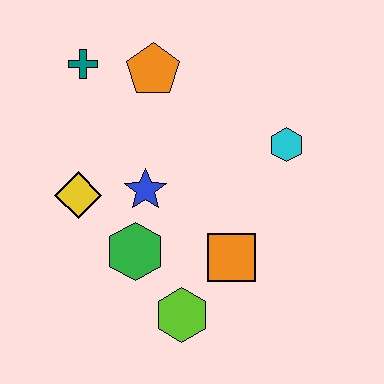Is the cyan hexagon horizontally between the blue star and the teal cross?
No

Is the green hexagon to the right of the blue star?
No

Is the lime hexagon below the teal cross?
Yes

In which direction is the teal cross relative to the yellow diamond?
The teal cross is above the yellow diamond.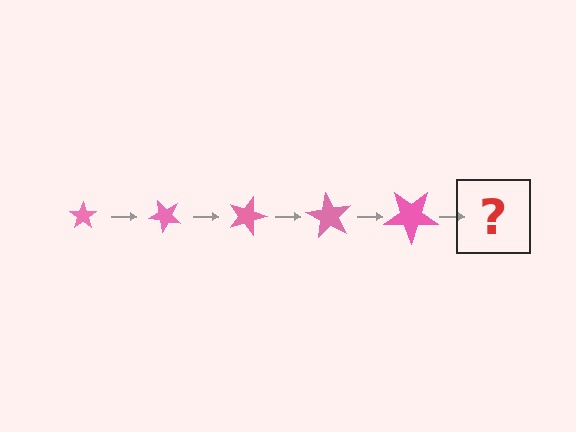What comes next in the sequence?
The next element should be a star, larger than the previous one and rotated 225 degrees from the start.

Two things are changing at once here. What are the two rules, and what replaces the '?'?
The two rules are that the star grows larger each step and it rotates 45 degrees each step. The '?' should be a star, larger than the previous one and rotated 225 degrees from the start.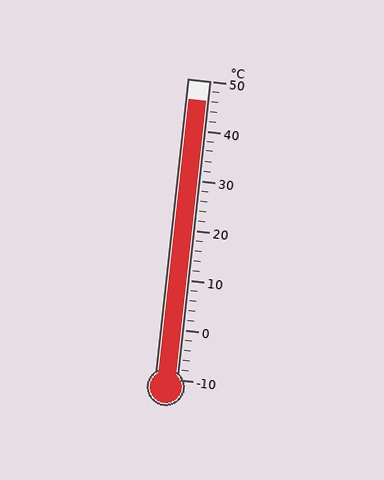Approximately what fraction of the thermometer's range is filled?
The thermometer is filled to approximately 95% of its range.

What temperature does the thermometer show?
The thermometer shows approximately 46°C.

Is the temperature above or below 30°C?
The temperature is above 30°C.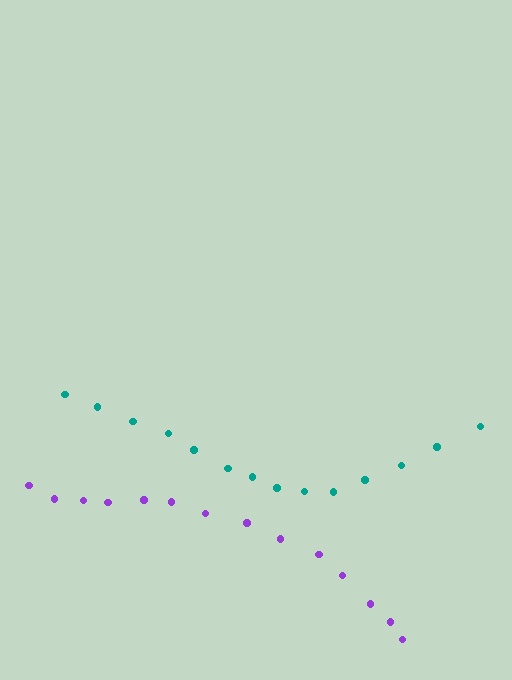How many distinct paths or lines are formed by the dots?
There are 2 distinct paths.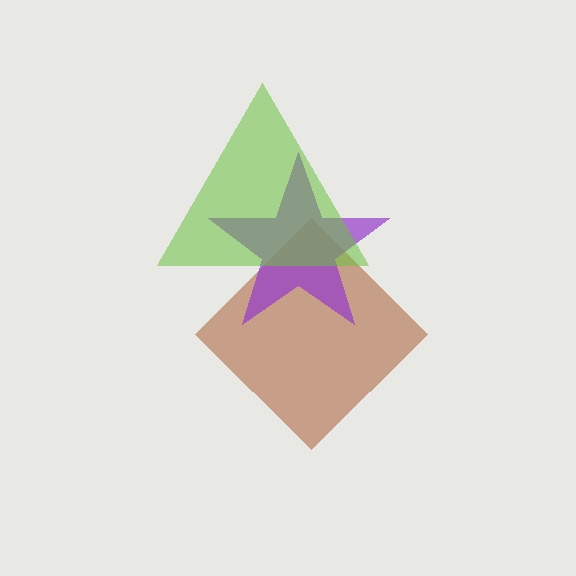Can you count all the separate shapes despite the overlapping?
Yes, there are 3 separate shapes.